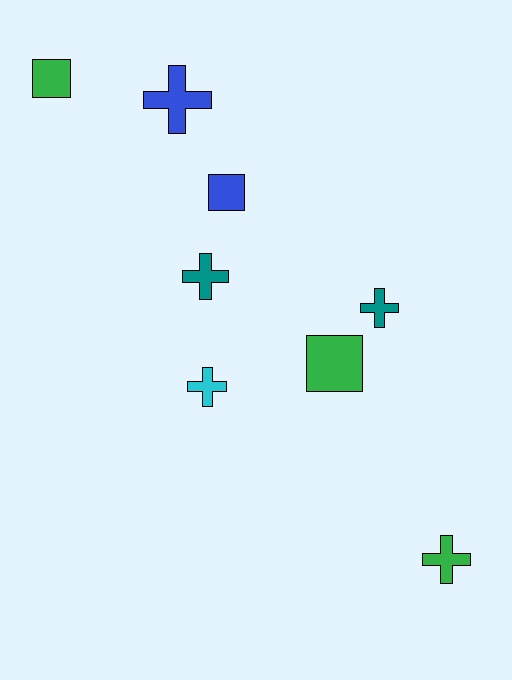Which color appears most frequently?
Green, with 3 objects.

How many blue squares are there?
There is 1 blue square.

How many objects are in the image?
There are 8 objects.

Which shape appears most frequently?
Cross, with 5 objects.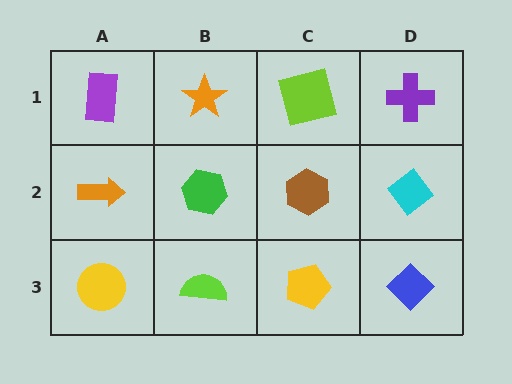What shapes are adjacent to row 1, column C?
A brown hexagon (row 2, column C), an orange star (row 1, column B), a purple cross (row 1, column D).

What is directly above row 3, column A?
An orange arrow.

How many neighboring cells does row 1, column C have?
3.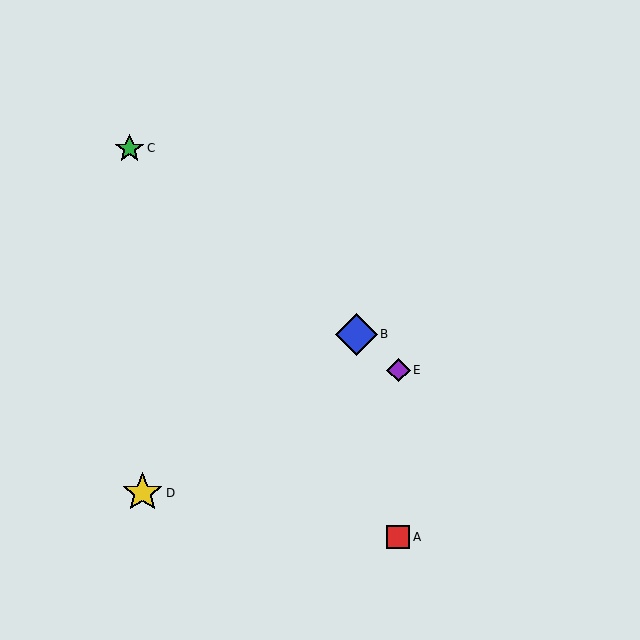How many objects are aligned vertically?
2 objects (A, E) are aligned vertically.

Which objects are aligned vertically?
Objects A, E are aligned vertically.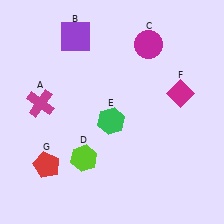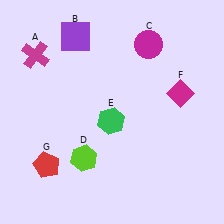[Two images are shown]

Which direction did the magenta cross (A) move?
The magenta cross (A) moved up.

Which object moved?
The magenta cross (A) moved up.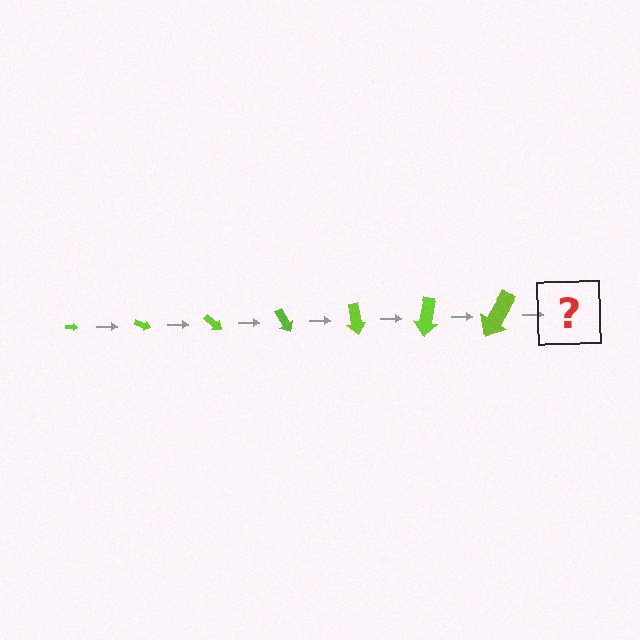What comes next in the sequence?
The next element should be an arrow, larger than the previous one and rotated 140 degrees from the start.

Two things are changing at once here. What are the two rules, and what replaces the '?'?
The two rules are that the arrow grows larger each step and it rotates 20 degrees each step. The '?' should be an arrow, larger than the previous one and rotated 140 degrees from the start.